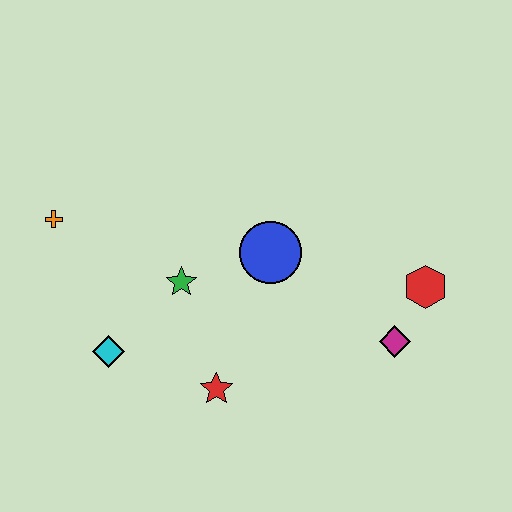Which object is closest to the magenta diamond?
The red hexagon is closest to the magenta diamond.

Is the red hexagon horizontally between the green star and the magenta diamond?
No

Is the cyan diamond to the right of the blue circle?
No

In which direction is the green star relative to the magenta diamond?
The green star is to the left of the magenta diamond.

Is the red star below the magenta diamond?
Yes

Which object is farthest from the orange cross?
The red hexagon is farthest from the orange cross.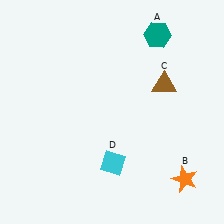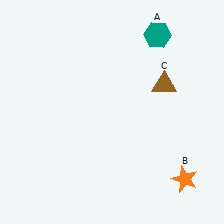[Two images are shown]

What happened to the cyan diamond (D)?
The cyan diamond (D) was removed in Image 2. It was in the bottom-right area of Image 1.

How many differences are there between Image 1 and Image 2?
There is 1 difference between the two images.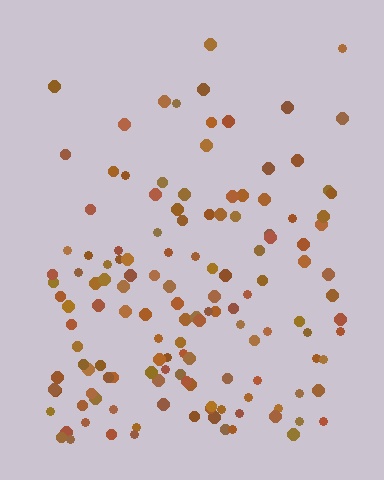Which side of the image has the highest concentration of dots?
The bottom.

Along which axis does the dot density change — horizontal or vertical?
Vertical.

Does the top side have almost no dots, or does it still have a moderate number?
Still a moderate number, just noticeably fewer than the bottom.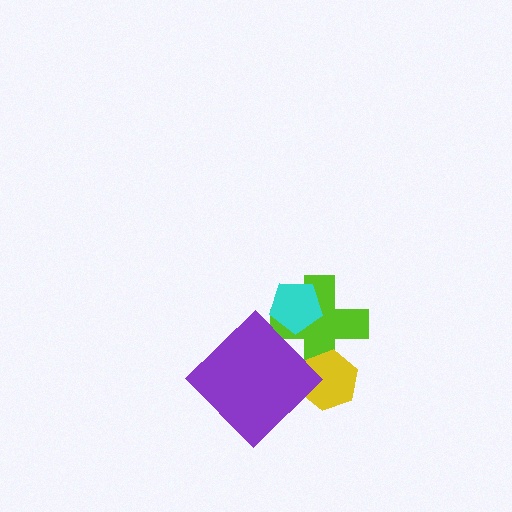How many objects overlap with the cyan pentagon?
1 object overlaps with the cyan pentagon.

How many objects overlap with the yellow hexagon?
1 object overlaps with the yellow hexagon.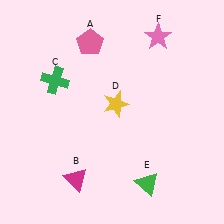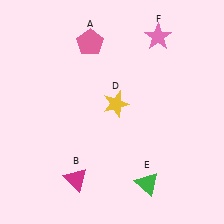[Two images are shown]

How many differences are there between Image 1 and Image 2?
There is 1 difference between the two images.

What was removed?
The green cross (C) was removed in Image 2.